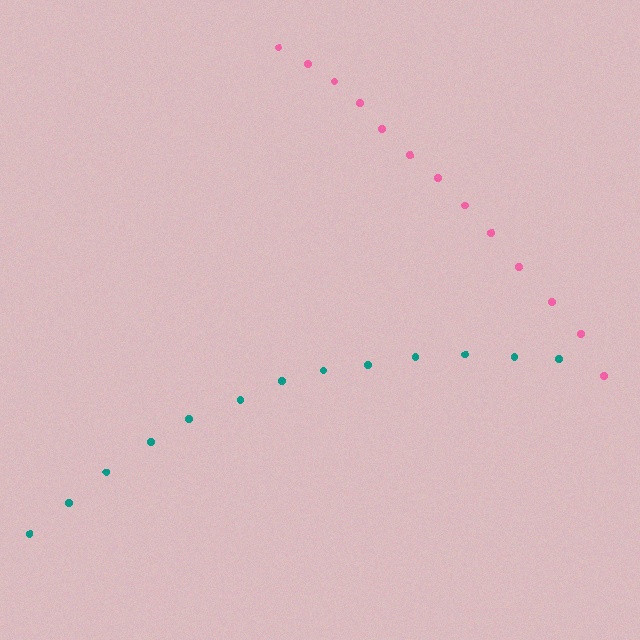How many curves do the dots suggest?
There are 2 distinct paths.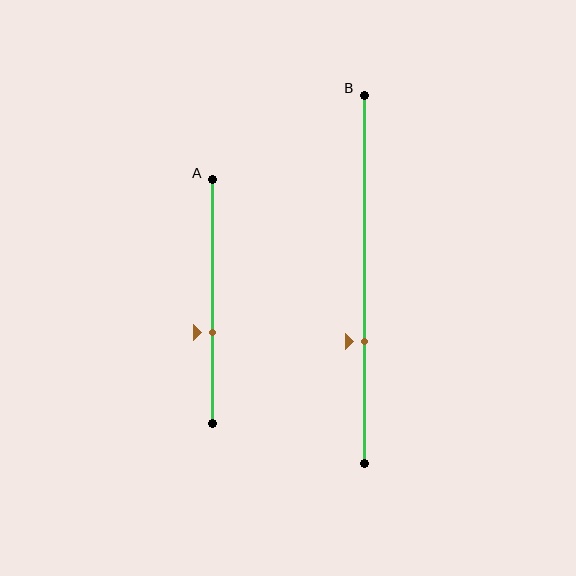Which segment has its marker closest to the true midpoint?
Segment A has its marker closest to the true midpoint.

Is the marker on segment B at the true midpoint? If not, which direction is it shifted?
No, the marker on segment B is shifted downward by about 17% of the segment length.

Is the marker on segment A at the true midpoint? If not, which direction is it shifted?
No, the marker on segment A is shifted downward by about 13% of the segment length.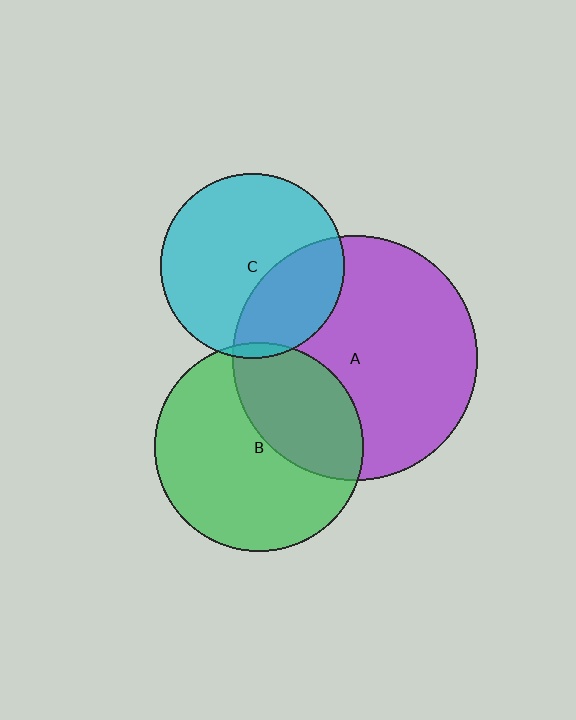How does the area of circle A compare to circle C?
Approximately 1.8 times.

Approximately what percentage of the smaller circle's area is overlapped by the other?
Approximately 35%.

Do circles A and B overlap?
Yes.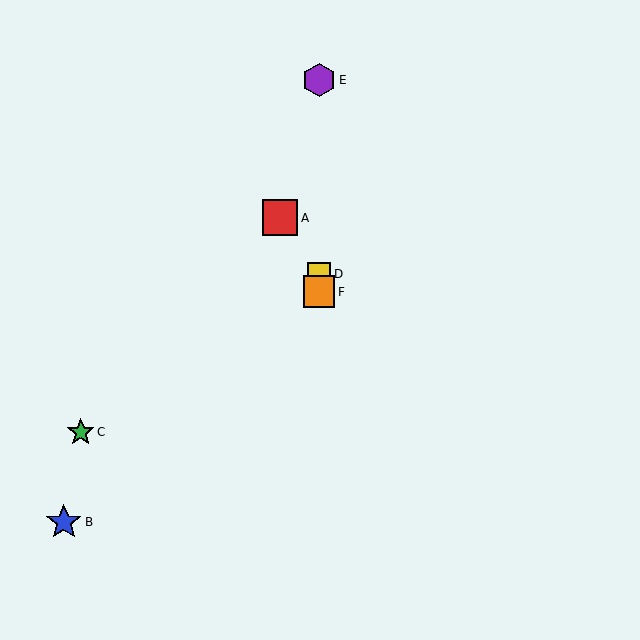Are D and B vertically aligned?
No, D is at x≈319 and B is at x≈64.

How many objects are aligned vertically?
3 objects (D, E, F) are aligned vertically.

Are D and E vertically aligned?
Yes, both are at x≈319.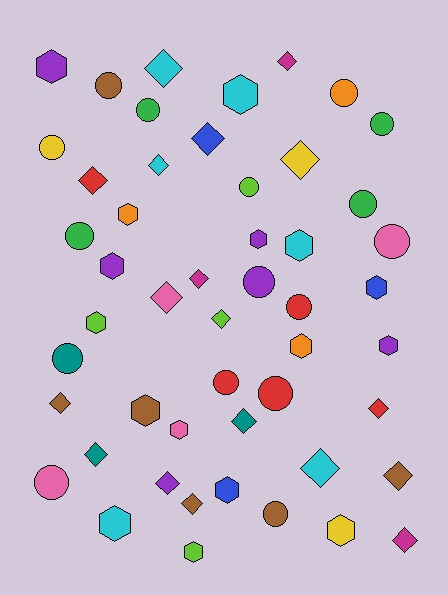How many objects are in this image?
There are 50 objects.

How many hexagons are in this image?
There are 16 hexagons.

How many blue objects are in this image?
There are 3 blue objects.